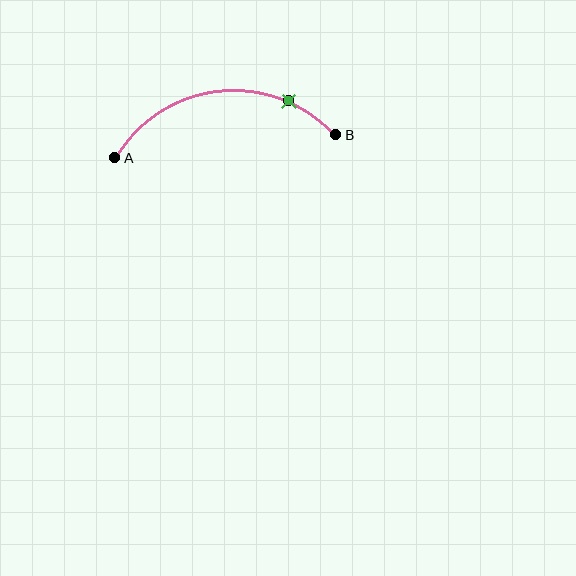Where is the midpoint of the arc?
The arc midpoint is the point on the curve farthest from the straight line joining A and B. It sits above that line.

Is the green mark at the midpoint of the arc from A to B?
No. The green mark lies on the arc but is closer to endpoint B. The arc midpoint would be at the point on the curve equidistant along the arc from both A and B.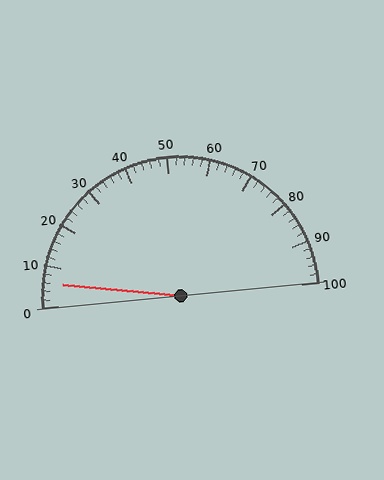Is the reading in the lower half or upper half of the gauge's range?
The reading is in the lower half of the range (0 to 100).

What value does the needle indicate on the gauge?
The needle indicates approximately 6.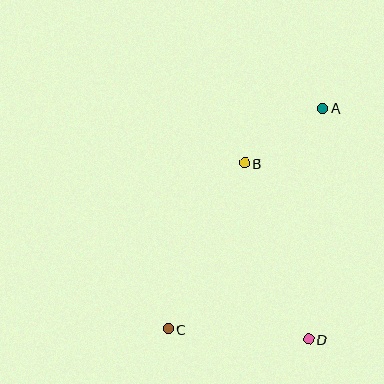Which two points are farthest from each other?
Points A and C are farthest from each other.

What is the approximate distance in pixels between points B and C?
The distance between B and C is approximately 183 pixels.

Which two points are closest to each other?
Points A and B are closest to each other.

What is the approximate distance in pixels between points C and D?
The distance between C and D is approximately 141 pixels.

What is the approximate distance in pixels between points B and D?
The distance between B and D is approximately 187 pixels.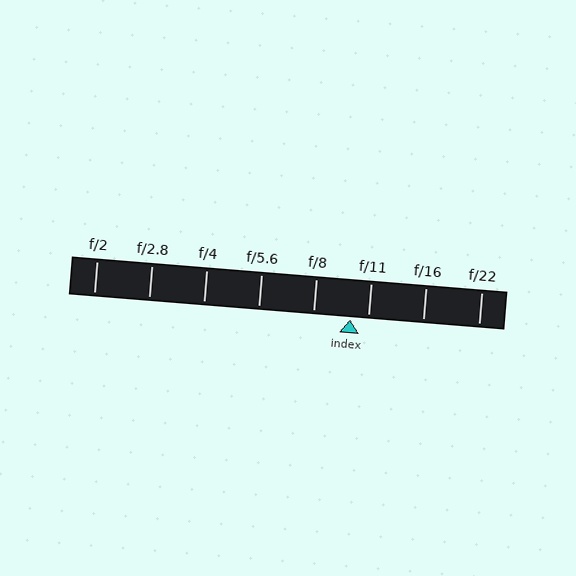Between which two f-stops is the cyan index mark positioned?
The index mark is between f/8 and f/11.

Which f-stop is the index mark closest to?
The index mark is closest to f/11.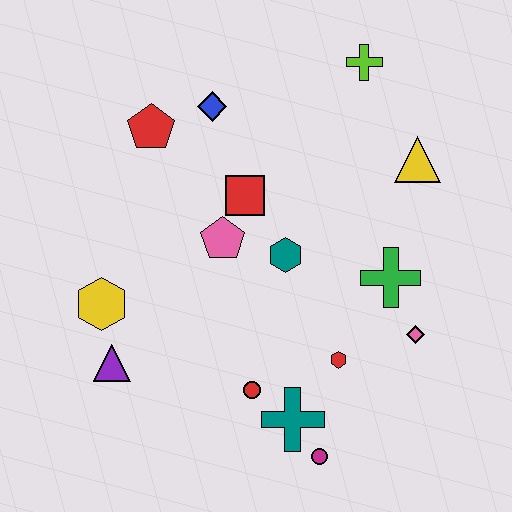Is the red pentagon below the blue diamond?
Yes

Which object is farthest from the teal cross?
The lime cross is farthest from the teal cross.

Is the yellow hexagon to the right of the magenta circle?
No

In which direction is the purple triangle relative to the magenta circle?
The purple triangle is to the left of the magenta circle.